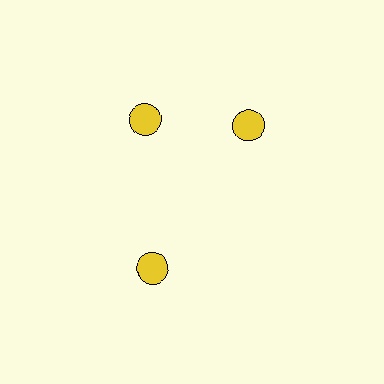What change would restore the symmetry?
The symmetry would be restored by rotating it back into even spacing with its neighbors so that all 3 circles sit at equal angles and equal distance from the center.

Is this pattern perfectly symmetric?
No. The 3 yellow circles are arranged in a ring, but one element near the 3 o'clock position is rotated out of alignment along the ring, breaking the 3-fold rotational symmetry.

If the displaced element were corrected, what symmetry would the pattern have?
It would have 3-fold rotational symmetry — the pattern would map onto itself every 120 degrees.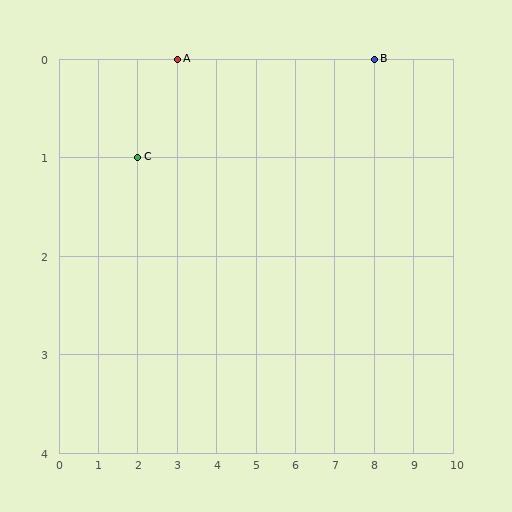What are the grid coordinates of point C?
Point C is at grid coordinates (2, 1).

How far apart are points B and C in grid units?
Points B and C are 6 columns and 1 row apart (about 6.1 grid units diagonally).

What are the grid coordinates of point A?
Point A is at grid coordinates (3, 0).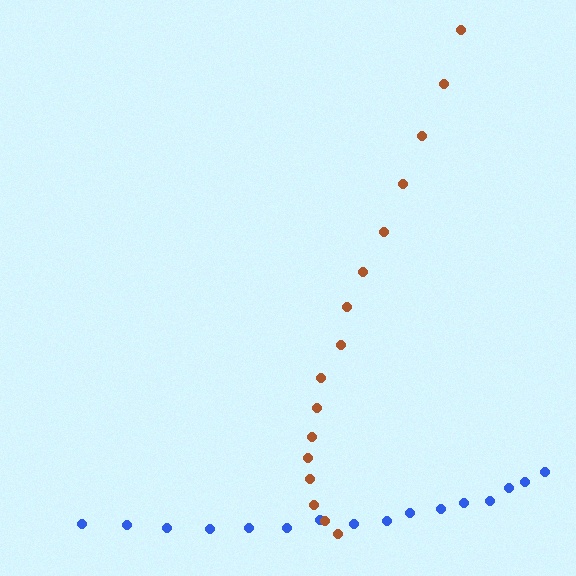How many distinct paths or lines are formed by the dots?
There are 2 distinct paths.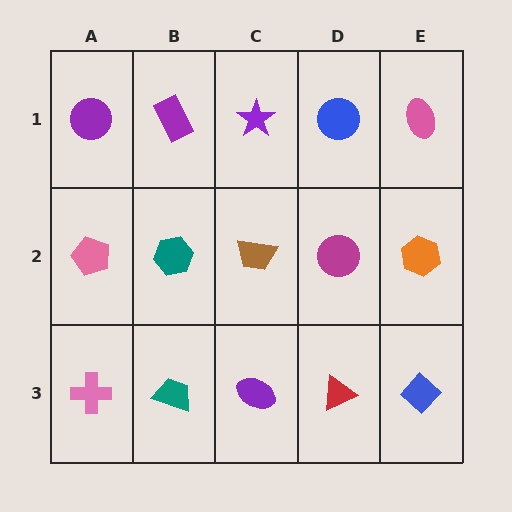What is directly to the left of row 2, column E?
A magenta circle.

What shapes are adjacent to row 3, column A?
A pink pentagon (row 2, column A), a teal trapezoid (row 3, column B).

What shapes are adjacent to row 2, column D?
A blue circle (row 1, column D), a red triangle (row 3, column D), a brown trapezoid (row 2, column C), an orange hexagon (row 2, column E).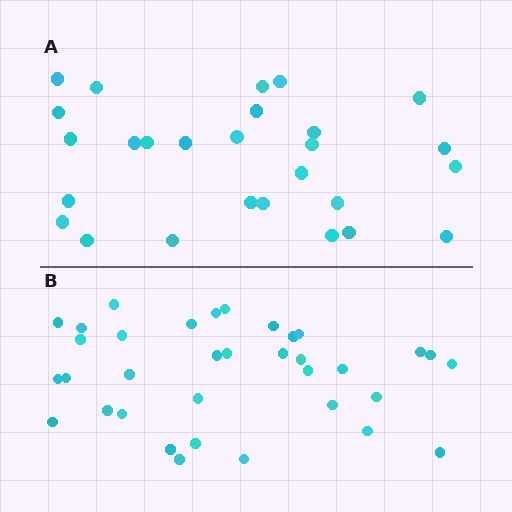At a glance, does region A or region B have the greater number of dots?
Region B (the bottom region) has more dots.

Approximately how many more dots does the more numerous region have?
Region B has roughly 8 or so more dots than region A.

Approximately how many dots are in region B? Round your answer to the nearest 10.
About 40 dots. (The exact count is 35, which rounds to 40.)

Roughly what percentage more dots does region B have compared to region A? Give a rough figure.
About 30% more.